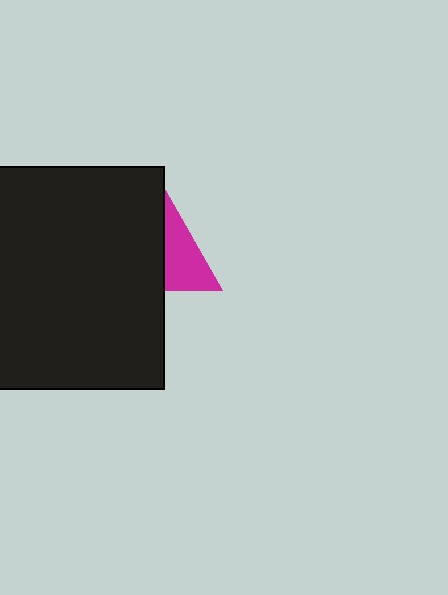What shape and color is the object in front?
The object in front is a black rectangle.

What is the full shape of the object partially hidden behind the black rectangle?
The partially hidden object is a magenta triangle.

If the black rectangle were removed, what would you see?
You would see the complete magenta triangle.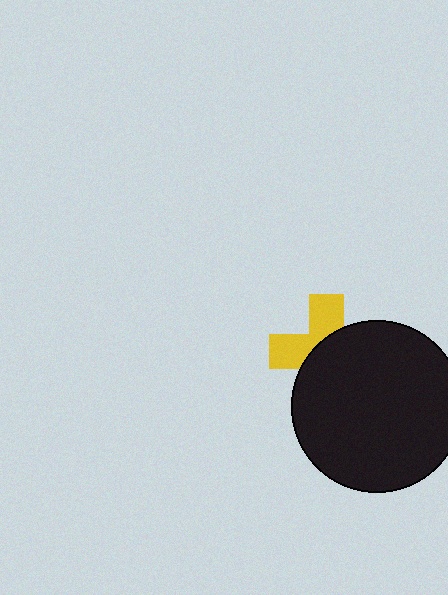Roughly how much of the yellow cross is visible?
A small part of it is visible (roughly 42%).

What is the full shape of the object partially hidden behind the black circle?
The partially hidden object is a yellow cross.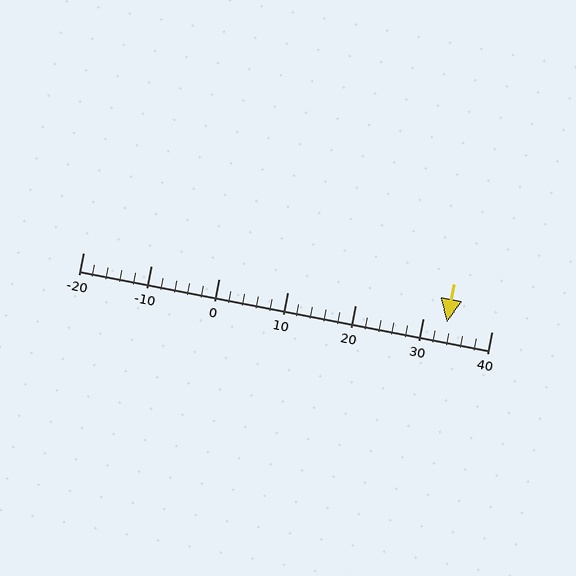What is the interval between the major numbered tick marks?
The major tick marks are spaced 10 units apart.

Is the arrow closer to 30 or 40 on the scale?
The arrow is closer to 30.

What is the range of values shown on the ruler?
The ruler shows values from -20 to 40.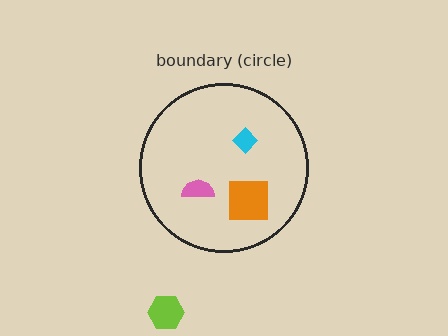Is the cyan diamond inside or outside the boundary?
Inside.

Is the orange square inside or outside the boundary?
Inside.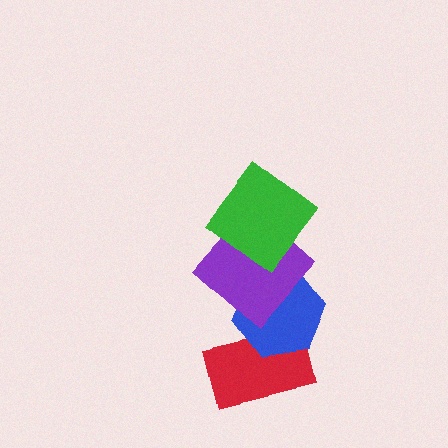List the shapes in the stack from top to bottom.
From top to bottom: the green diamond, the purple diamond, the blue hexagon, the red rectangle.